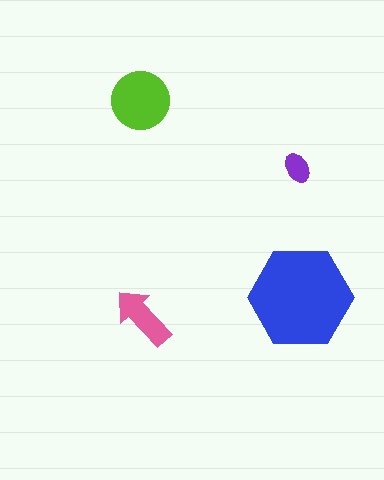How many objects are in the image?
There are 4 objects in the image.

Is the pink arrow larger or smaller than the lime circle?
Smaller.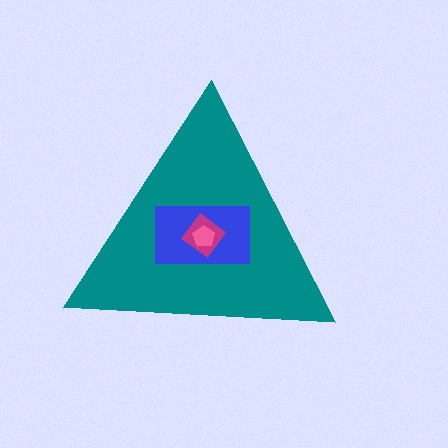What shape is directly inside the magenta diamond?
The pink pentagon.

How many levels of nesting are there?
4.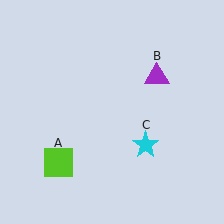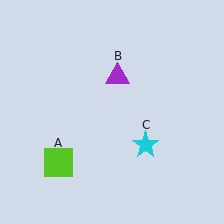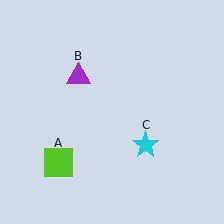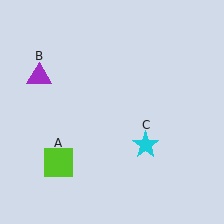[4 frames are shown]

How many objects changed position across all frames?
1 object changed position: purple triangle (object B).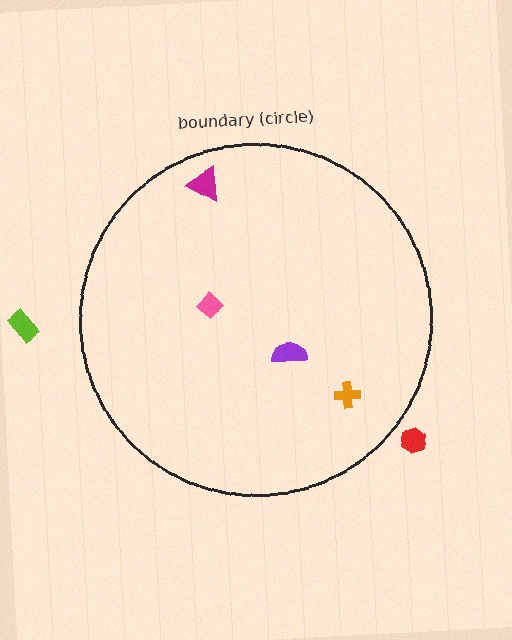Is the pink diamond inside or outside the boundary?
Inside.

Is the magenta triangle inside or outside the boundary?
Inside.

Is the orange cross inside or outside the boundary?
Inside.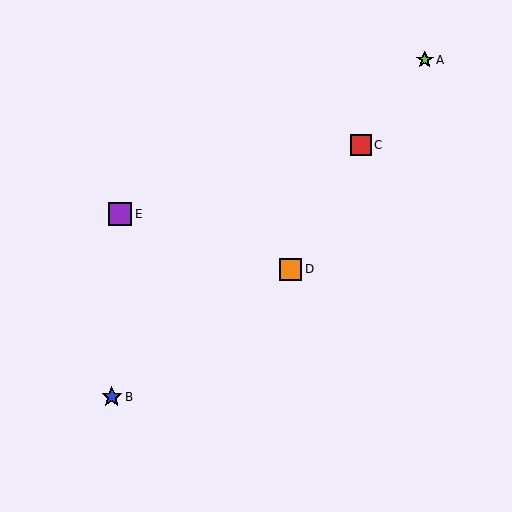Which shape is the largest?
The purple square (labeled E) is the largest.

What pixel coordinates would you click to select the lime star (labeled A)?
Click at (425, 60) to select the lime star A.